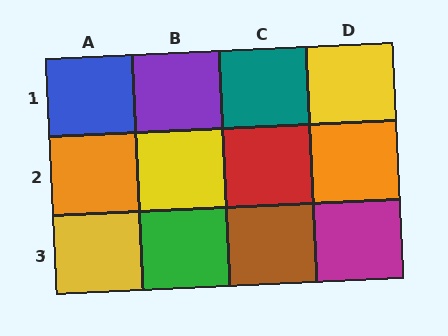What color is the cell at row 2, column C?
Red.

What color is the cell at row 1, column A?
Blue.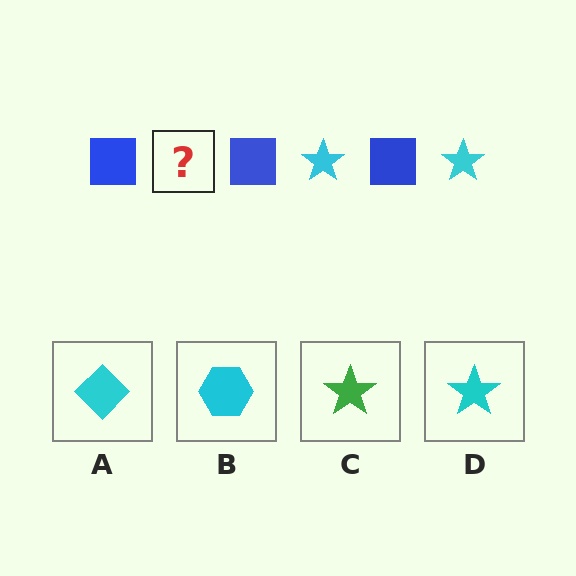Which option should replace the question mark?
Option D.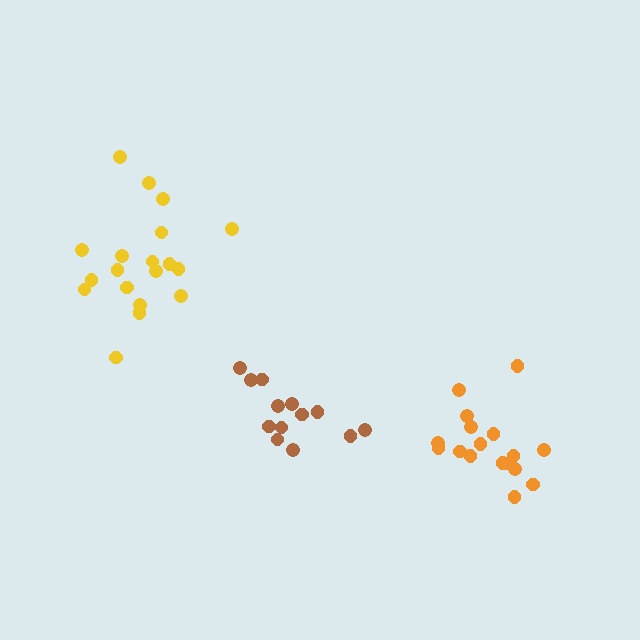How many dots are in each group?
Group 1: 13 dots, Group 2: 17 dots, Group 3: 19 dots (49 total).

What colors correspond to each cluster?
The clusters are colored: brown, orange, yellow.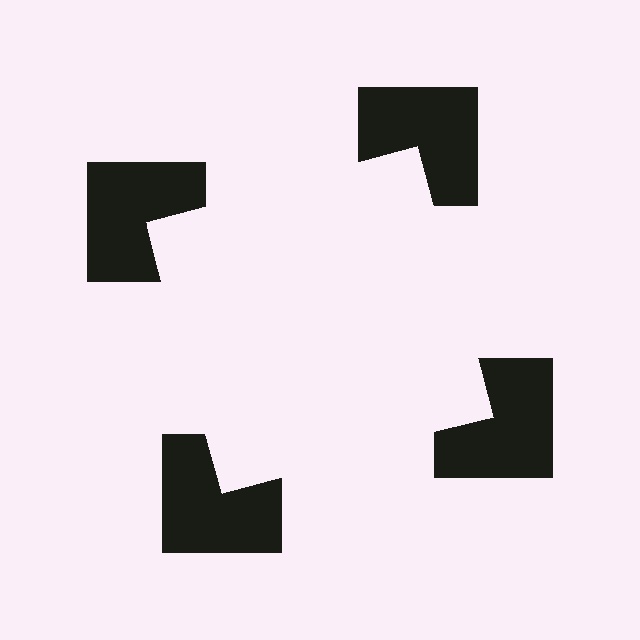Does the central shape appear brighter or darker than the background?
It typically appears slightly brighter than the background, even though no actual brightness change is drawn.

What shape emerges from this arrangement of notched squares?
An illusory square — its edges are inferred from the aligned wedge cuts in the notched squares, not physically drawn.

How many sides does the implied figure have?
4 sides.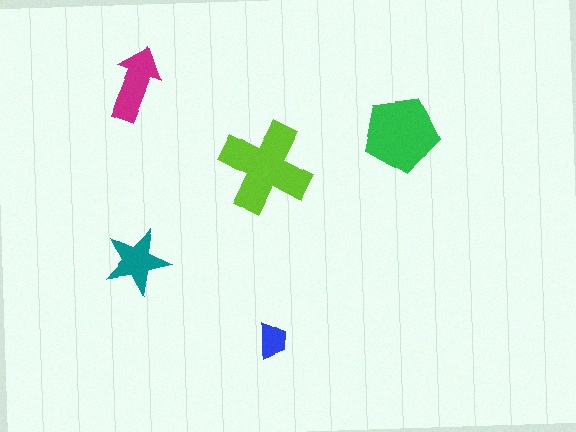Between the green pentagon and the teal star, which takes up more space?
The green pentagon.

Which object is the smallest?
The blue trapezoid.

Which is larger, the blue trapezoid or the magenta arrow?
The magenta arrow.